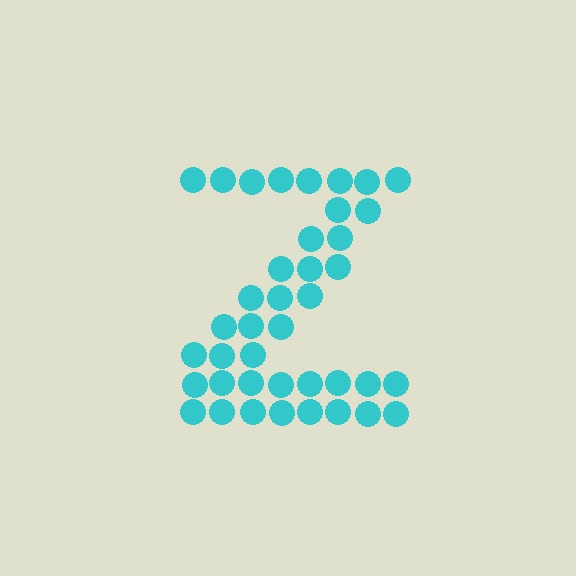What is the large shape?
The large shape is the letter Z.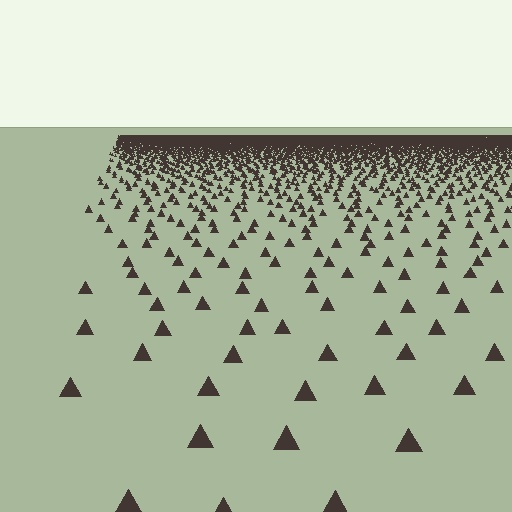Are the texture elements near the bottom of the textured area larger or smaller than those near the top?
Larger. Near the bottom, elements are closer to the viewer and appear at a bigger on-screen size.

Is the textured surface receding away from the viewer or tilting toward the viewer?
The surface is receding away from the viewer. Texture elements get smaller and denser toward the top.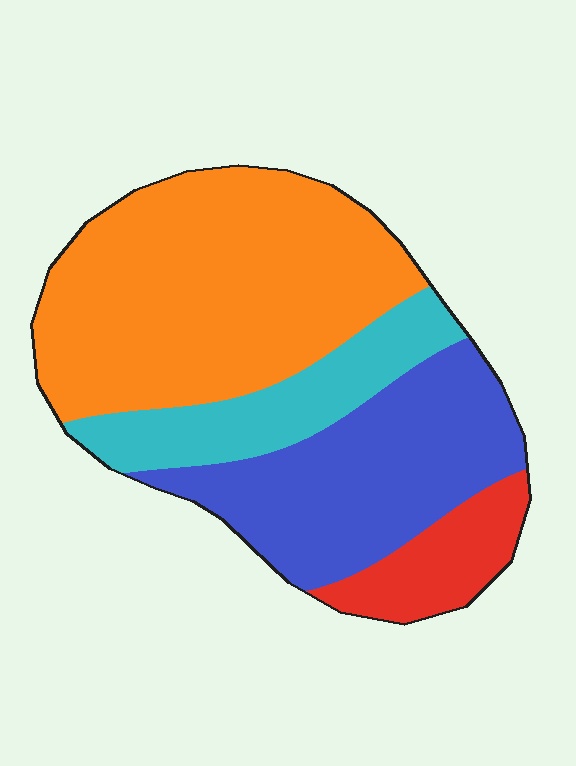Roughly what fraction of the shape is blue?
Blue takes up between a quarter and a half of the shape.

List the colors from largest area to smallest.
From largest to smallest: orange, blue, cyan, red.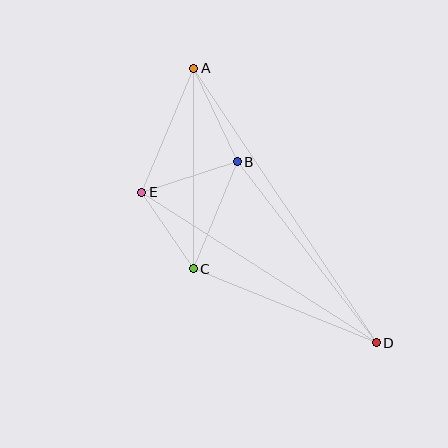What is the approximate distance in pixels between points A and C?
The distance between A and C is approximately 201 pixels.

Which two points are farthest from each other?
Points A and D are farthest from each other.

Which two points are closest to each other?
Points C and E are closest to each other.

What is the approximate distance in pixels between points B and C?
The distance between B and C is approximately 116 pixels.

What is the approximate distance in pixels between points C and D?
The distance between C and D is approximately 197 pixels.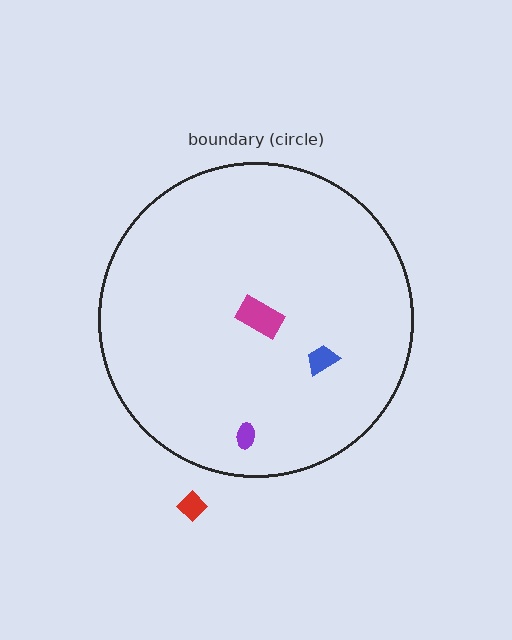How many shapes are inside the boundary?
3 inside, 1 outside.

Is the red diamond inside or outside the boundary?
Outside.